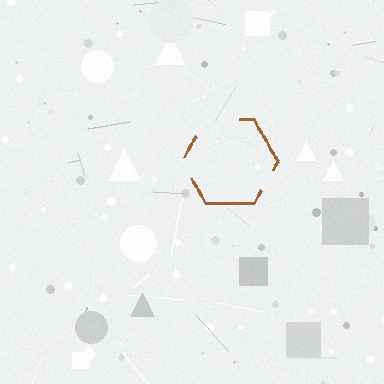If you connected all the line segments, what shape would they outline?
They would outline a hexagon.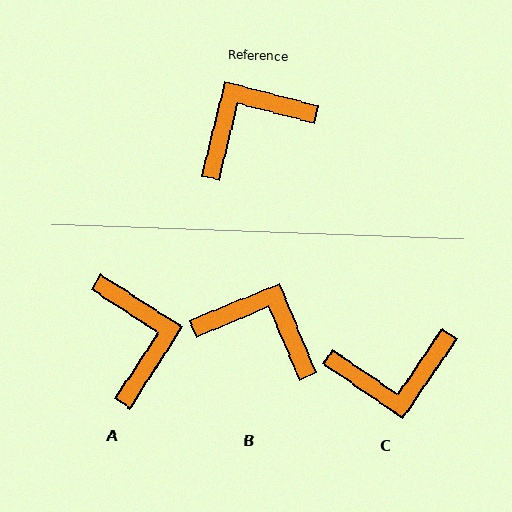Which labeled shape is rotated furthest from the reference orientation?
C, about 160 degrees away.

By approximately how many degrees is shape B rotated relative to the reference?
Approximately 53 degrees clockwise.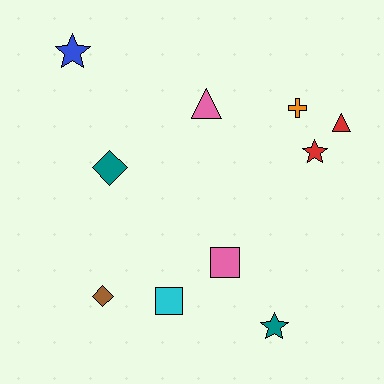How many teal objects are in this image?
There are 2 teal objects.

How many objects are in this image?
There are 10 objects.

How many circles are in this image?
There are no circles.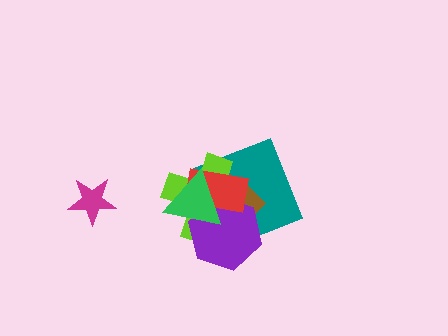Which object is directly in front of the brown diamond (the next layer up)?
The purple hexagon is directly in front of the brown diamond.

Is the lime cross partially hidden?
Yes, it is partially covered by another shape.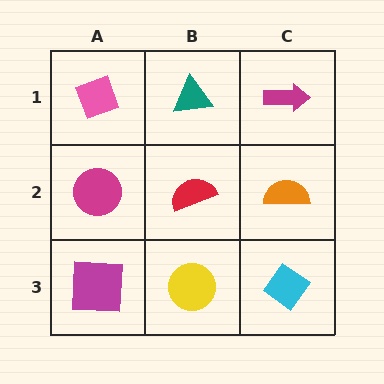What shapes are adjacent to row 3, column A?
A magenta circle (row 2, column A), a yellow circle (row 3, column B).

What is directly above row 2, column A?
A pink diamond.